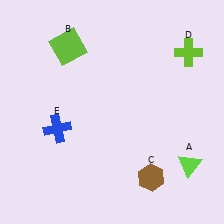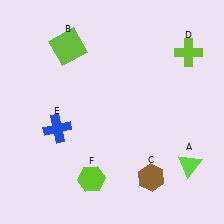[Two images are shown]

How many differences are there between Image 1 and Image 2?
There is 1 difference between the two images.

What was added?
A lime hexagon (F) was added in Image 2.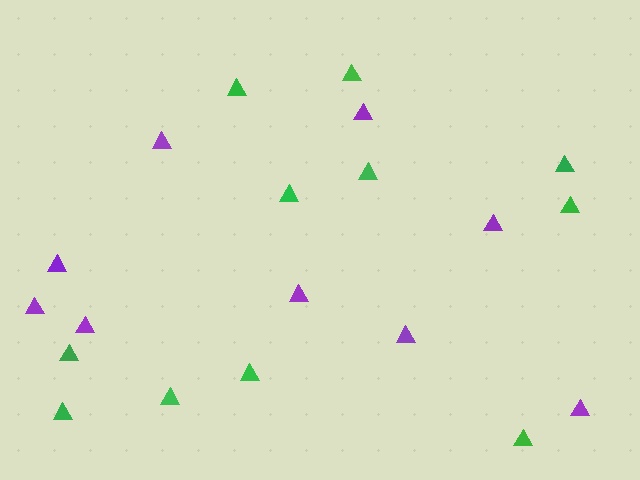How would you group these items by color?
There are 2 groups: one group of green triangles (11) and one group of purple triangles (9).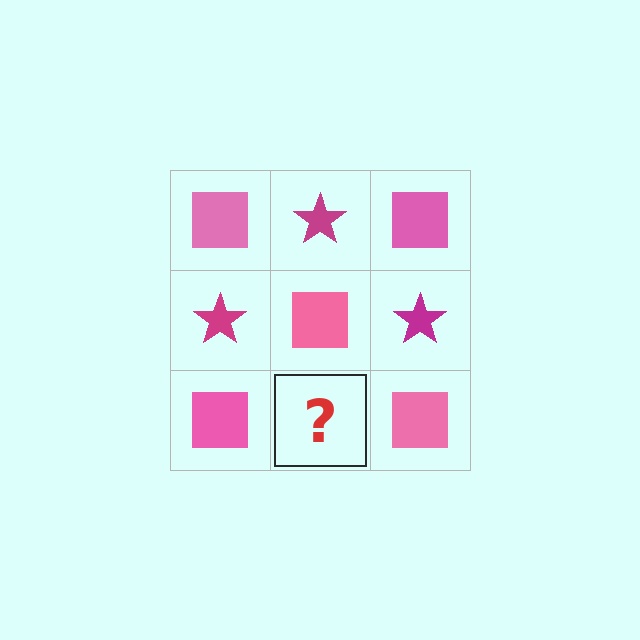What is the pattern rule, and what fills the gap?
The rule is that it alternates pink square and magenta star in a checkerboard pattern. The gap should be filled with a magenta star.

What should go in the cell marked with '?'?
The missing cell should contain a magenta star.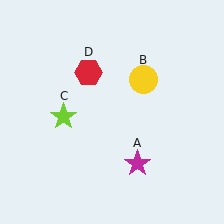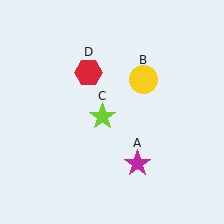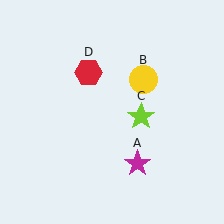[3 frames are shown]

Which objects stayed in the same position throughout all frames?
Magenta star (object A) and yellow circle (object B) and red hexagon (object D) remained stationary.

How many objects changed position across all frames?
1 object changed position: lime star (object C).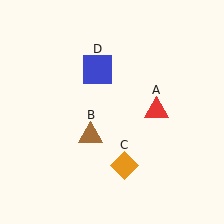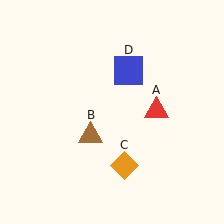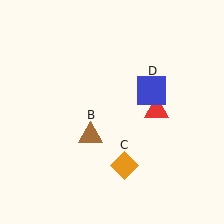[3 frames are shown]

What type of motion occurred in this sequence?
The blue square (object D) rotated clockwise around the center of the scene.